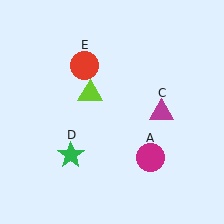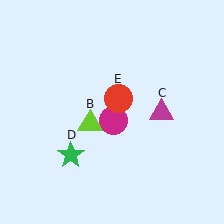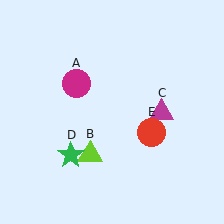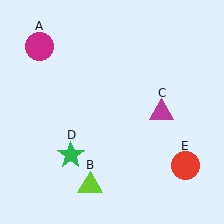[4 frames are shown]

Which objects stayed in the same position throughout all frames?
Magenta triangle (object C) and green star (object D) remained stationary.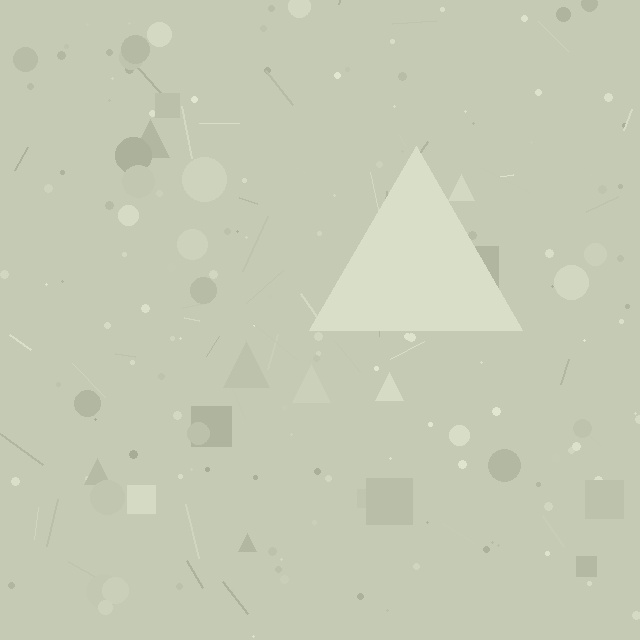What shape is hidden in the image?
A triangle is hidden in the image.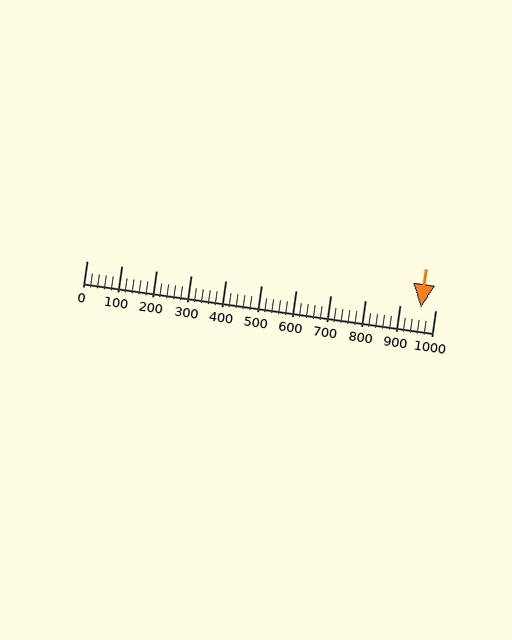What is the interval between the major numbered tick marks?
The major tick marks are spaced 100 units apart.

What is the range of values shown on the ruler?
The ruler shows values from 0 to 1000.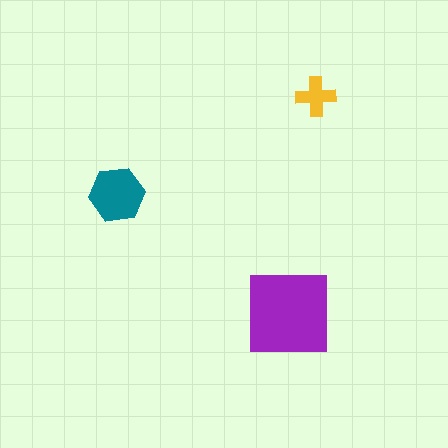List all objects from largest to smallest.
The purple square, the teal hexagon, the yellow cross.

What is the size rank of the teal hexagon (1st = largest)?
2nd.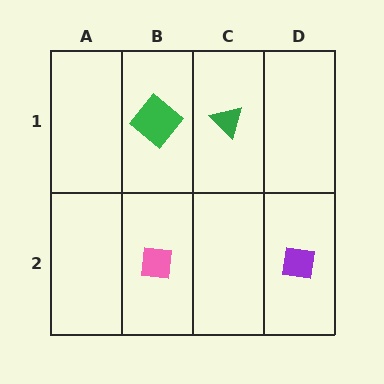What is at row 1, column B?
A green diamond.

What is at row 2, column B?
A pink square.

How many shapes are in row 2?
2 shapes.